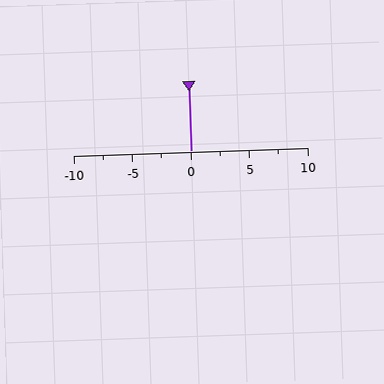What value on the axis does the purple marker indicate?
The marker indicates approximately 0.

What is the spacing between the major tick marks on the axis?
The major ticks are spaced 5 apart.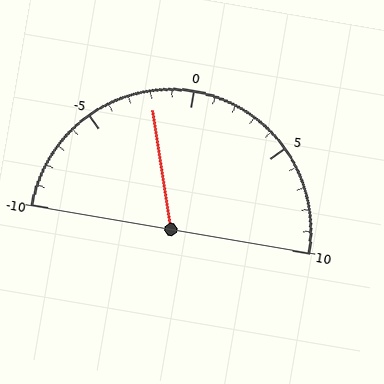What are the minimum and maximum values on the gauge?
The gauge ranges from -10 to 10.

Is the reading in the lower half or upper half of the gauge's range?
The reading is in the lower half of the range (-10 to 10).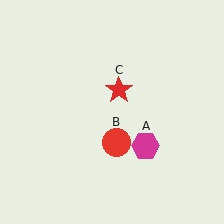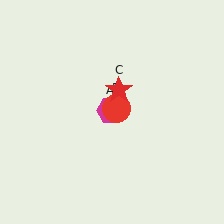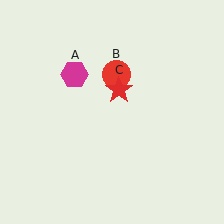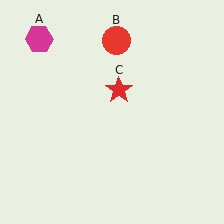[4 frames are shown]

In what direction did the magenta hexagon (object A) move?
The magenta hexagon (object A) moved up and to the left.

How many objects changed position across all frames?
2 objects changed position: magenta hexagon (object A), red circle (object B).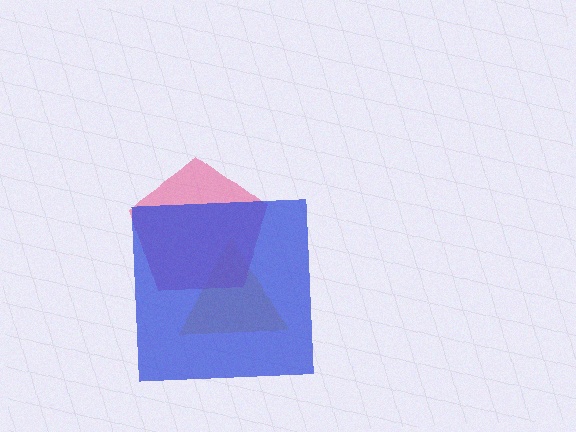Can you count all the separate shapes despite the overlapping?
Yes, there are 3 separate shapes.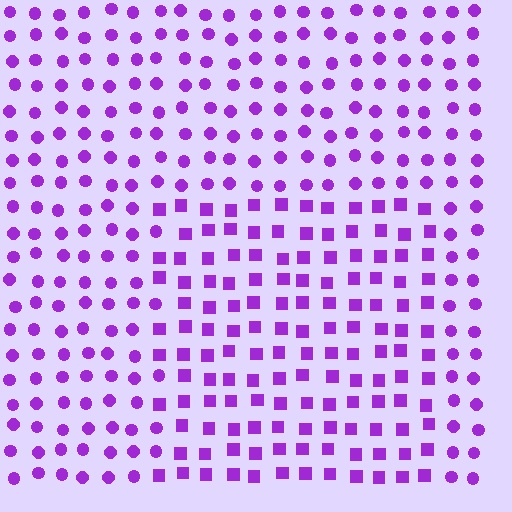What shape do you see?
I see a rectangle.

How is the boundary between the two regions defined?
The boundary is defined by a change in element shape: squares inside vs. circles outside. All elements share the same color and spacing.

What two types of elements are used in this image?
The image uses squares inside the rectangle region and circles outside it.